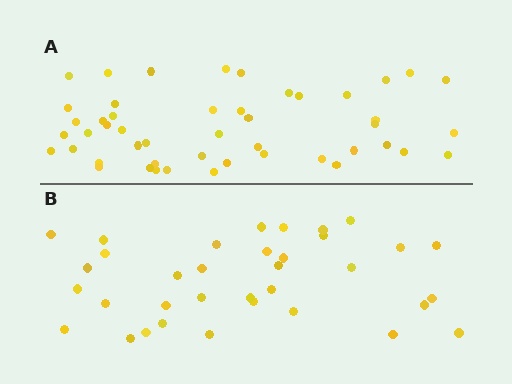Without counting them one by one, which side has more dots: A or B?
Region A (the top region) has more dots.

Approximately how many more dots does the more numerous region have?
Region A has approximately 15 more dots than region B.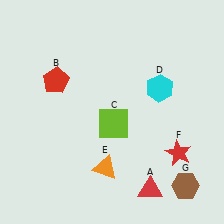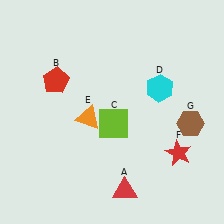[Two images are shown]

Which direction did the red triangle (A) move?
The red triangle (A) moved left.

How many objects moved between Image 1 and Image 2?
3 objects moved between the two images.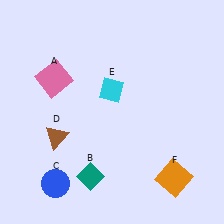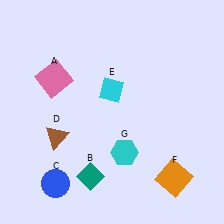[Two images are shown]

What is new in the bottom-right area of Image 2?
A cyan hexagon (G) was added in the bottom-right area of Image 2.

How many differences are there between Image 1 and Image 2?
There is 1 difference between the two images.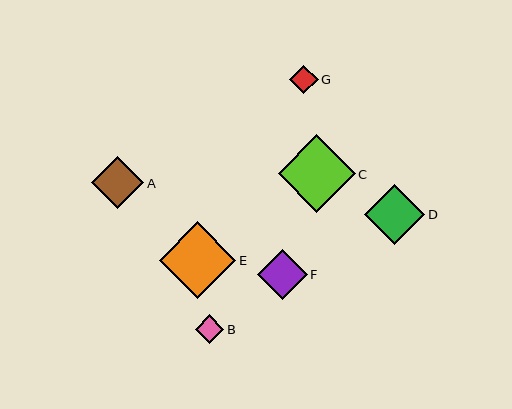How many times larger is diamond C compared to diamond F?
Diamond C is approximately 1.5 times the size of diamond F.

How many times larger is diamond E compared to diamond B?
Diamond E is approximately 2.7 times the size of diamond B.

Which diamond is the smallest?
Diamond B is the smallest with a size of approximately 28 pixels.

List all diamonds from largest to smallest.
From largest to smallest: C, E, D, A, F, G, B.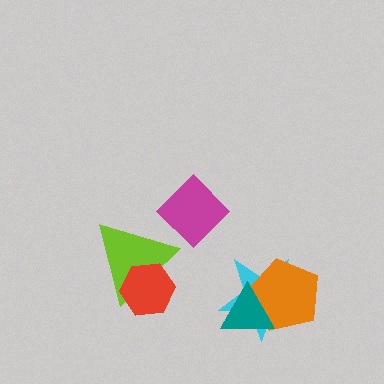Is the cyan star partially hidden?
Yes, it is partially covered by another shape.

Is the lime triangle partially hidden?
Yes, it is partially covered by another shape.